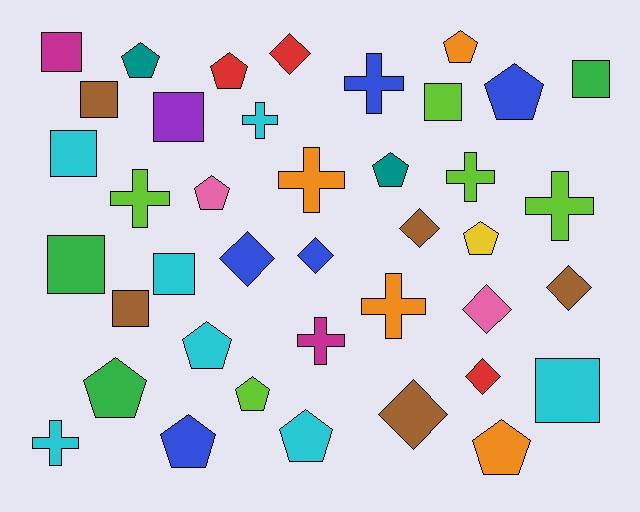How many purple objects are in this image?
There is 1 purple object.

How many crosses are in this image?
There are 9 crosses.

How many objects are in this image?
There are 40 objects.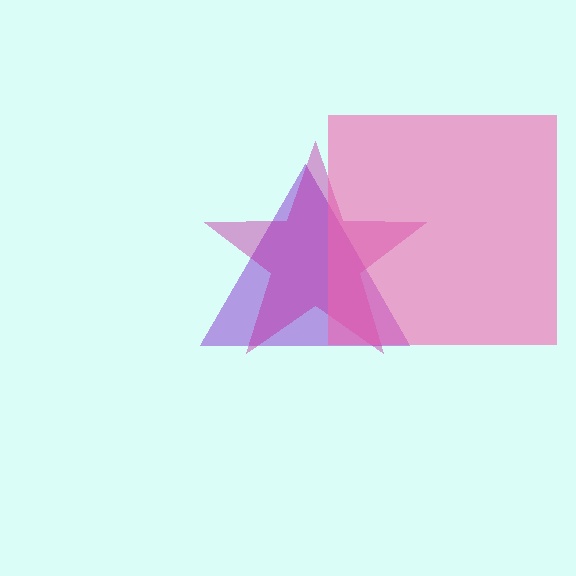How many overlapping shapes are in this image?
There are 3 overlapping shapes in the image.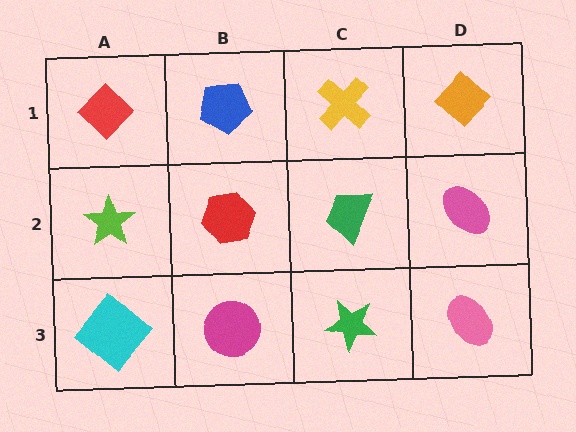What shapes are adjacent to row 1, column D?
A pink ellipse (row 2, column D), a yellow cross (row 1, column C).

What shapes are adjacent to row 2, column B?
A blue pentagon (row 1, column B), a magenta circle (row 3, column B), a lime star (row 2, column A), a green trapezoid (row 2, column C).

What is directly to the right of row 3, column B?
A green star.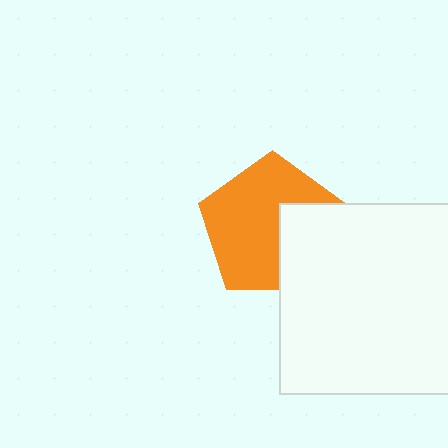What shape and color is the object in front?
The object in front is a white square.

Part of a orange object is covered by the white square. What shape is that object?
It is a pentagon.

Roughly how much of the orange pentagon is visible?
Most of it is visible (roughly 68%).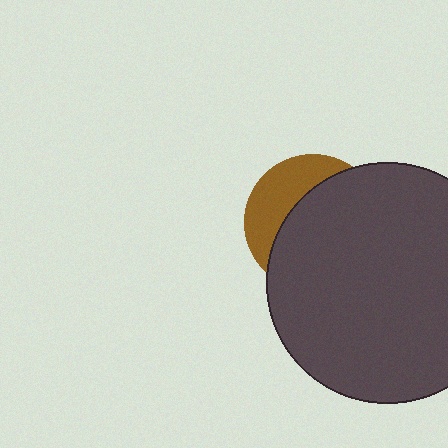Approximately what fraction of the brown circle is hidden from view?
Roughly 67% of the brown circle is hidden behind the dark gray circle.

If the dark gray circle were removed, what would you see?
You would see the complete brown circle.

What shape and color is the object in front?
The object in front is a dark gray circle.